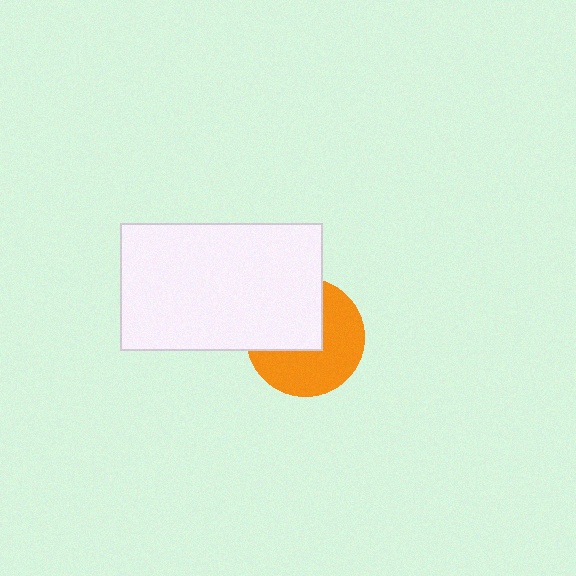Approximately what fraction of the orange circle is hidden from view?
Roughly 44% of the orange circle is hidden behind the white rectangle.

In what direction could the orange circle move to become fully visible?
The orange circle could move toward the lower-right. That would shift it out from behind the white rectangle entirely.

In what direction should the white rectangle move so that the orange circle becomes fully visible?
The white rectangle should move toward the upper-left. That is the shortest direction to clear the overlap and leave the orange circle fully visible.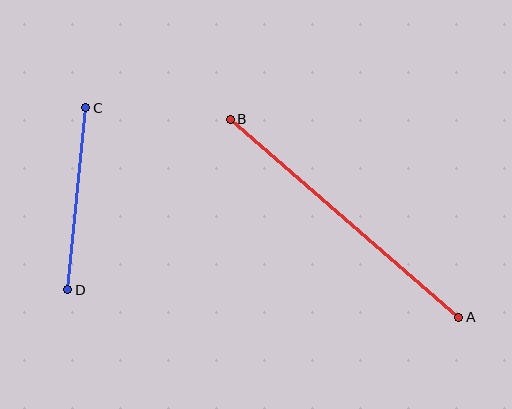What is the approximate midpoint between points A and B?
The midpoint is at approximately (344, 218) pixels.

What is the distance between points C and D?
The distance is approximately 183 pixels.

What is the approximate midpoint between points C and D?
The midpoint is at approximately (77, 199) pixels.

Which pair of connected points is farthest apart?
Points A and B are farthest apart.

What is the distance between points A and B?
The distance is approximately 302 pixels.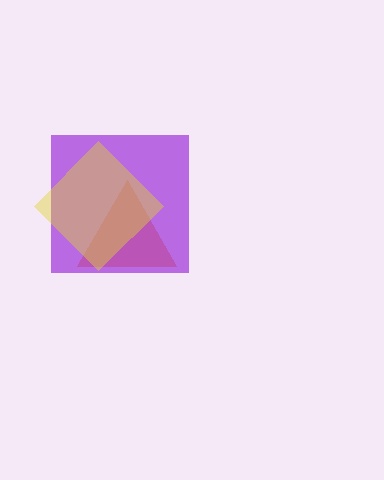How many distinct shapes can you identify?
There are 3 distinct shapes: an orange triangle, a purple square, a yellow diamond.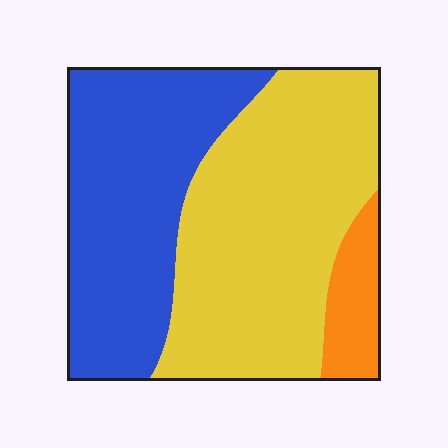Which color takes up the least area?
Orange, at roughly 10%.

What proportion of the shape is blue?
Blue covers around 40% of the shape.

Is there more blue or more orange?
Blue.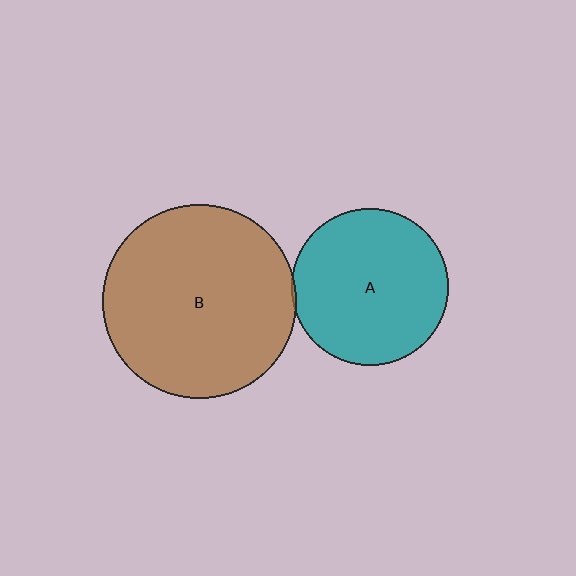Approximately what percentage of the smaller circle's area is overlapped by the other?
Approximately 5%.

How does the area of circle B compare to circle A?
Approximately 1.5 times.